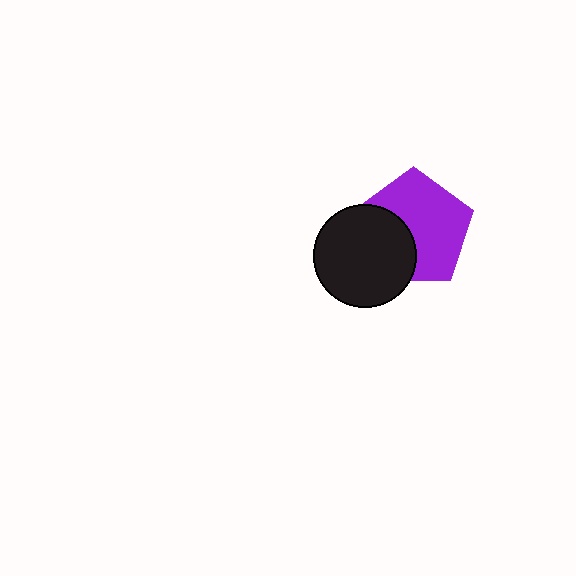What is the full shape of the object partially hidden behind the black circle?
The partially hidden object is a purple pentagon.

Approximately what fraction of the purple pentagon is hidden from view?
Roughly 36% of the purple pentagon is hidden behind the black circle.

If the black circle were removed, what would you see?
You would see the complete purple pentagon.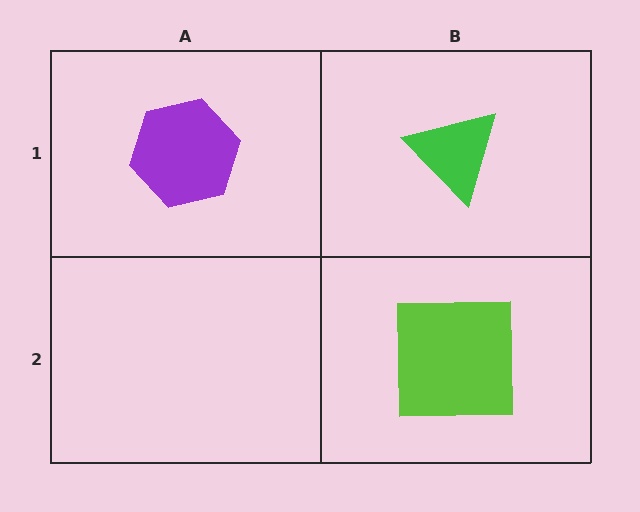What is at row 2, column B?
A lime square.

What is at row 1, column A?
A purple hexagon.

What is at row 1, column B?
A green triangle.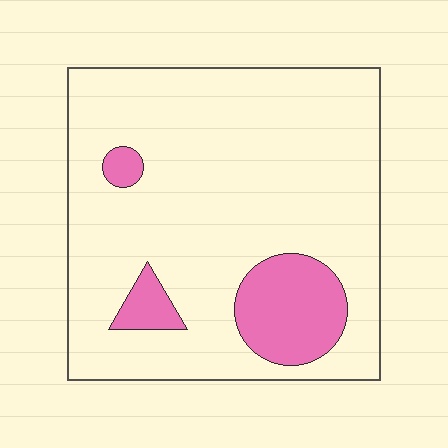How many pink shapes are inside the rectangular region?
3.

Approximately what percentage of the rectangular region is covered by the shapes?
Approximately 15%.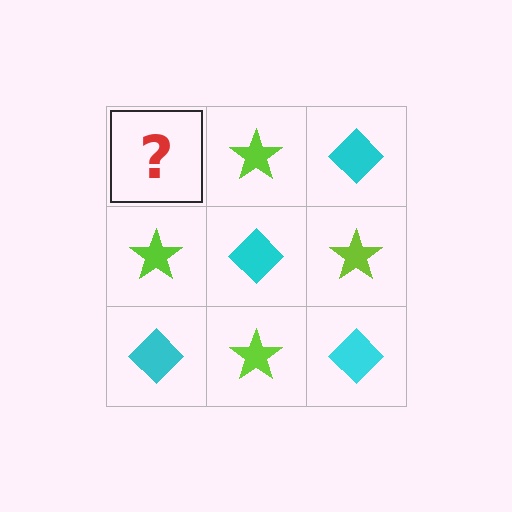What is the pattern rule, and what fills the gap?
The rule is that it alternates cyan diamond and lime star in a checkerboard pattern. The gap should be filled with a cyan diamond.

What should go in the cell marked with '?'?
The missing cell should contain a cyan diamond.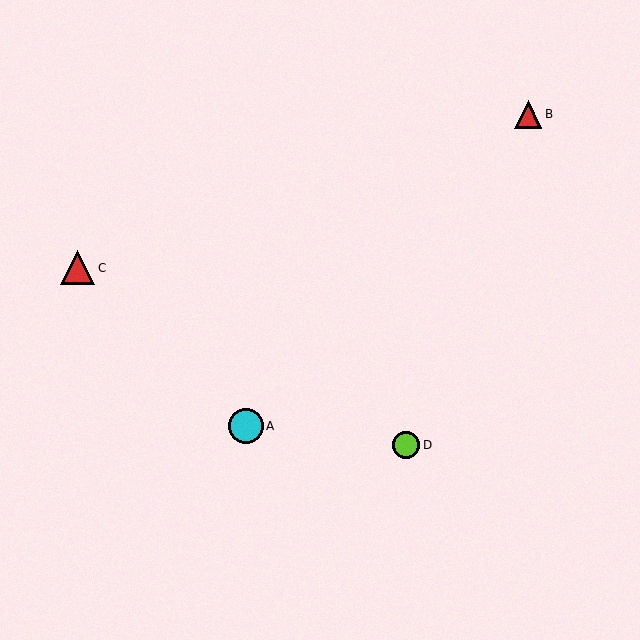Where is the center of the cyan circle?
The center of the cyan circle is at (246, 426).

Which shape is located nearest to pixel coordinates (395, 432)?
The lime circle (labeled D) at (406, 445) is nearest to that location.